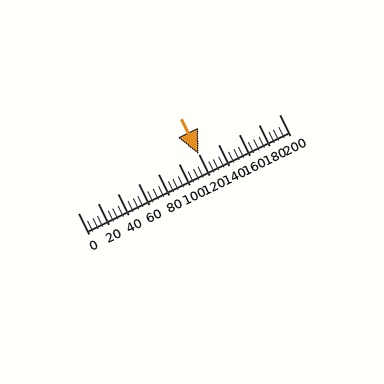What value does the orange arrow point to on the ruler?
The orange arrow points to approximately 120.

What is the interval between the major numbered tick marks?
The major tick marks are spaced 20 units apart.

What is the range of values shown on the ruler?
The ruler shows values from 0 to 200.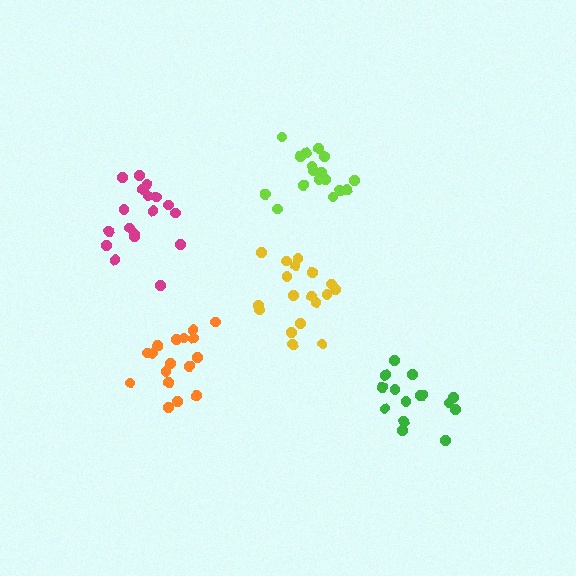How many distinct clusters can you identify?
There are 5 distinct clusters.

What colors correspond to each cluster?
The clusters are colored: yellow, magenta, green, lime, orange.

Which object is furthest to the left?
The magenta cluster is leftmost.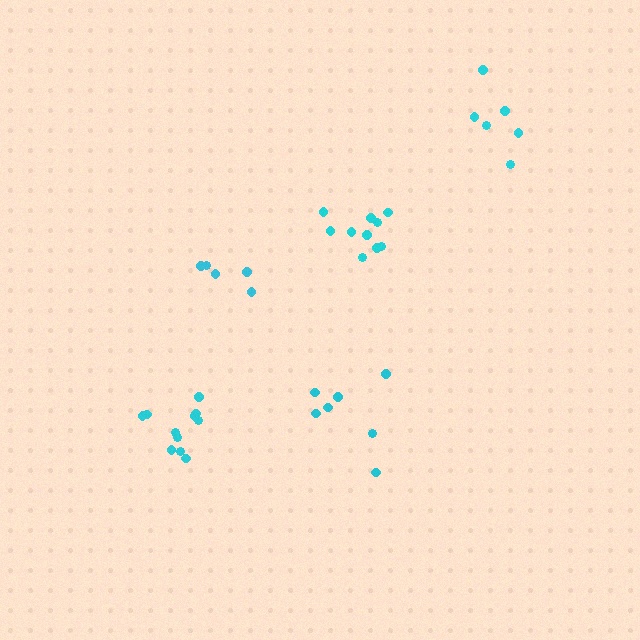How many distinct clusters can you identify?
There are 5 distinct clusters.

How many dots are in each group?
Group 1: 6 dots, Group 2: 5 dots, Group 3: 7 dots, Group 4: 11 dots, Group 5: 10 dots (39 total).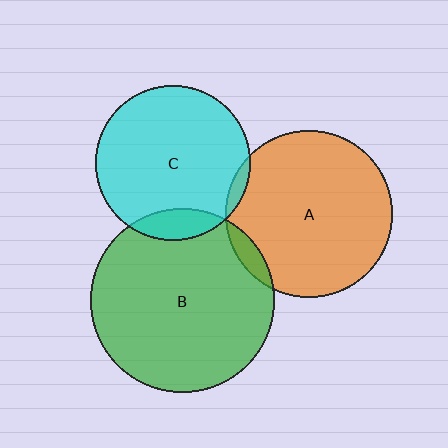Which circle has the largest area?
Circle B (green).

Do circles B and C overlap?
Yes.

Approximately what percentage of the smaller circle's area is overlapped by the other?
Approximately 10%.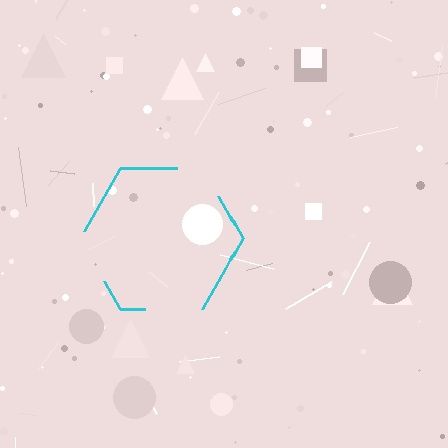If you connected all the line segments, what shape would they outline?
They would outline a hexagon.